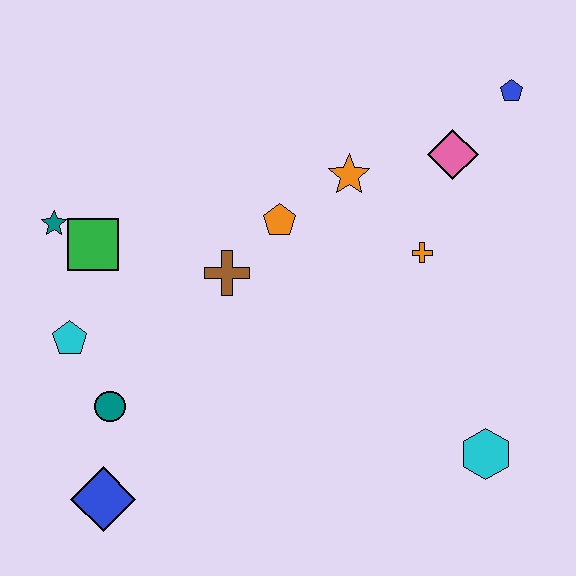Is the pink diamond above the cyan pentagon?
Yes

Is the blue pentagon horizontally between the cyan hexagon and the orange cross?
No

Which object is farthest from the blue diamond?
The blue pentagon is farthest from the blue diamond.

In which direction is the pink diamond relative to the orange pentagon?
The pink diamond is to the right of the orange pentagon.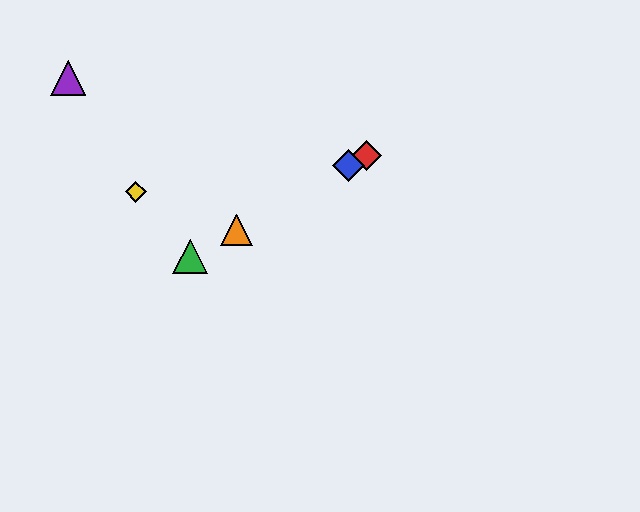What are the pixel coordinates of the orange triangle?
The orange triangle is at (236, 230).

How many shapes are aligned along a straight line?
4 shapes (the red diamond, the blue diamond, the green triangle, the orange triangle) are aligned along a straight line.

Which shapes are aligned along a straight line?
The red diamond, the blue diamond, the green triangle, the orange triangle are aligned along a straight line.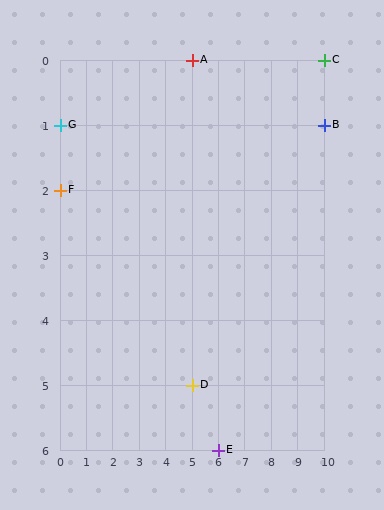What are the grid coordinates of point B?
Point B is at grid coordinates (10, 1).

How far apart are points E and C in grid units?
Points E and C are 4 columns and 6 rows apart (about 7.2 grid units diagonally).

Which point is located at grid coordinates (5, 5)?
Point D is at (5, 5).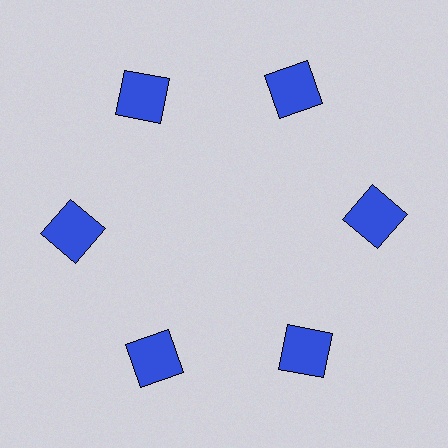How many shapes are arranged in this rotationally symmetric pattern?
There are 6 shapes, arranged in 6 groups of 1.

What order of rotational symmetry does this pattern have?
This pattern has 6-fold rotational symmetry.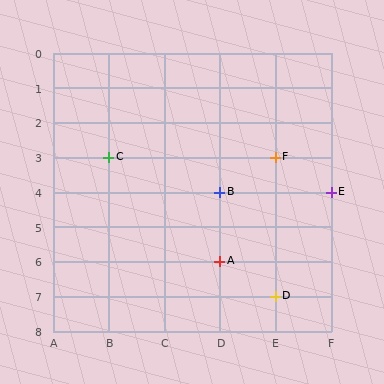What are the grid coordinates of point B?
Point B is at grid coordinates (D, 4).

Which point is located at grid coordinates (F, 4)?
Point E is at (F, 4).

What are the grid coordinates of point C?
Point C is at grid coordinates (B, 3).